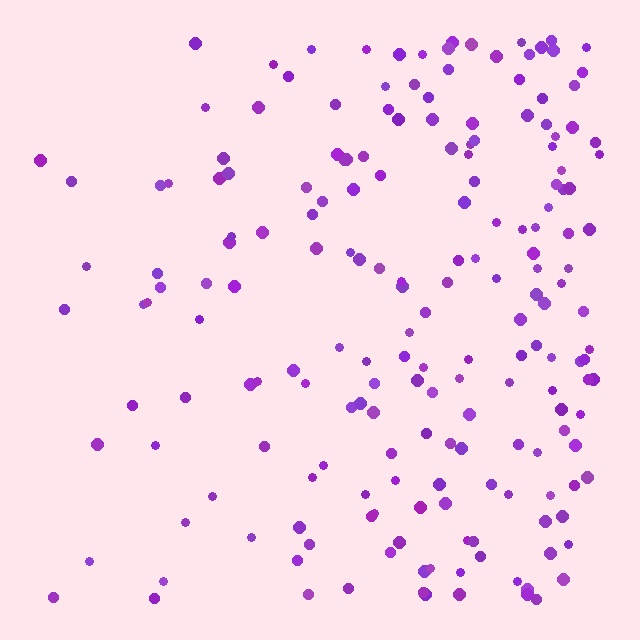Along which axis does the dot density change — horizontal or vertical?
Horizontal.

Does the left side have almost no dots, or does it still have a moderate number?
Still a moderate number, just noticeably fewer than the right.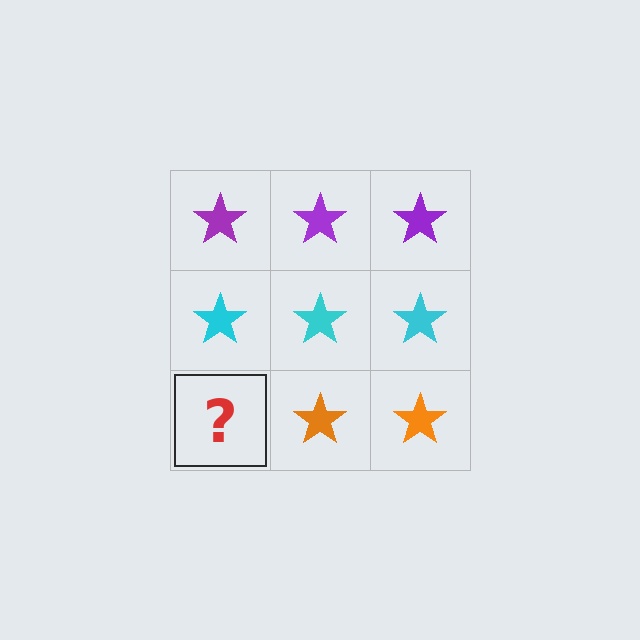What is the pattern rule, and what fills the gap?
The rule is that each row has a consistent color. The gap should be filled with an orange star.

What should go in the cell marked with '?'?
The missing cell should contain an orange star.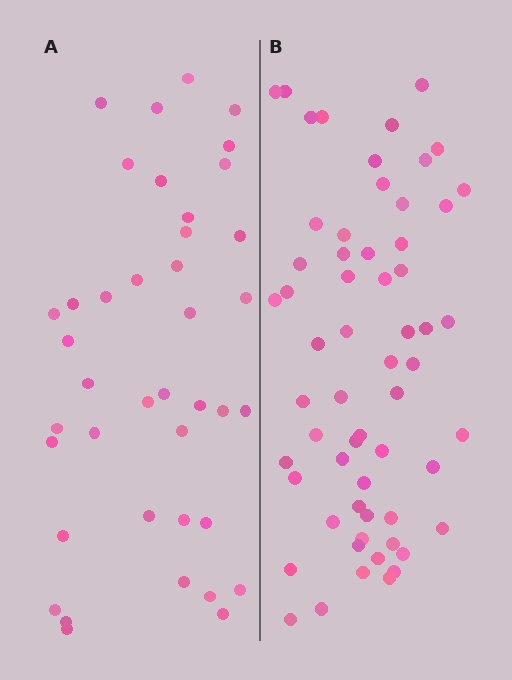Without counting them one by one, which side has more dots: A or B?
Region B (the right region) has more dots.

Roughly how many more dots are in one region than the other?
Region B has approximately 20 more dots than region A.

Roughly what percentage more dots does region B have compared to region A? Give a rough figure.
About 50% more.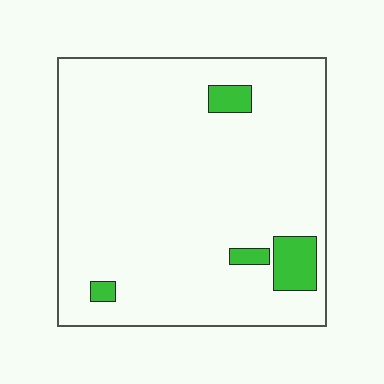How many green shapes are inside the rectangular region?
4.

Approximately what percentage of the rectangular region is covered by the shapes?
Approximately 5%.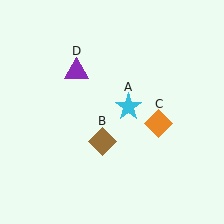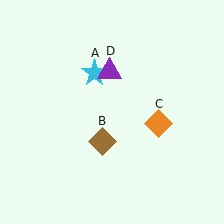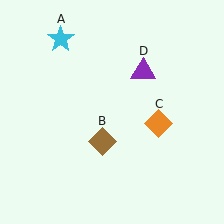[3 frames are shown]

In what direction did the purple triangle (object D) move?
The purple triangle (object D) moved right.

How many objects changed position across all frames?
2 objects changed position: cyan star (object A), purple triangle (object D).